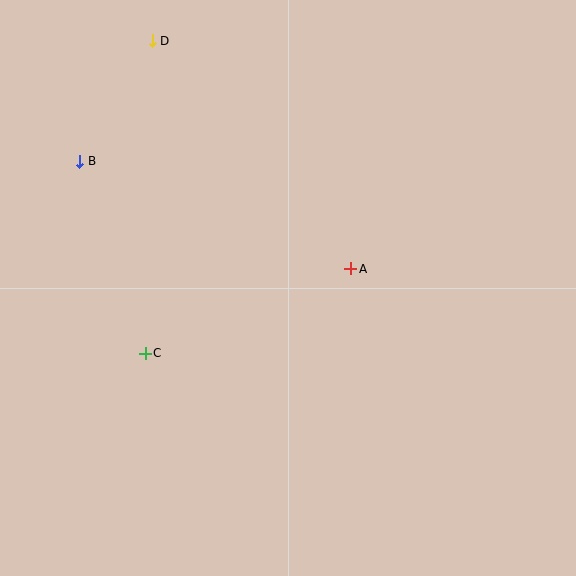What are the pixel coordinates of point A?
Point A is at (351, 269).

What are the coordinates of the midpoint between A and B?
The midpoint between A and B is at (215, 215).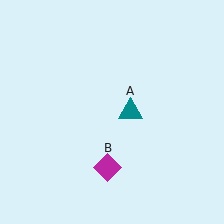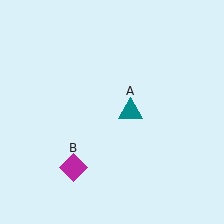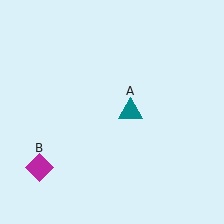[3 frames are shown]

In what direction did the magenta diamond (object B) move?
The magenta diamond (object B) moved left.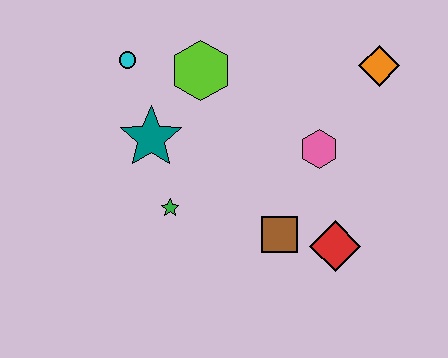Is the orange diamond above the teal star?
Yes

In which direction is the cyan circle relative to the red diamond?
The cyan circle is to the left of the red diamond.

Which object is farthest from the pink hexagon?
The cyan circle is farthest from the pink hexagon.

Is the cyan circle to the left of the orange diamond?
Yes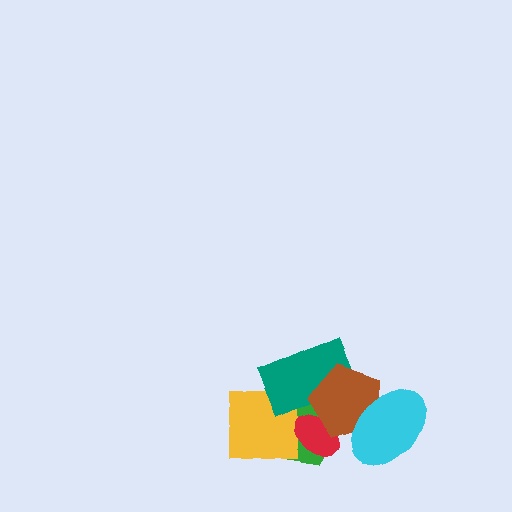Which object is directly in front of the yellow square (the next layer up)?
The teal rectangle is directly in front of the yellow square.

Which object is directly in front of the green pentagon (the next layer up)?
The yellow square is directly in front of the green pentagon.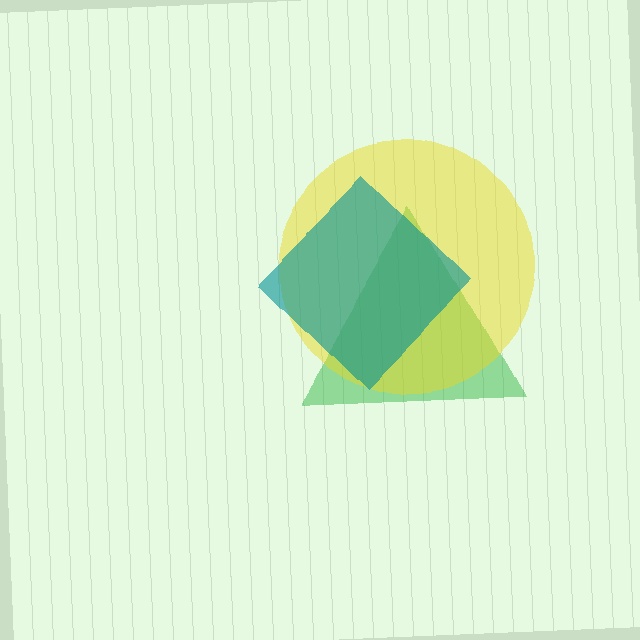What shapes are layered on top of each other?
The layered shapes are: a green triangle, a yellow circle, a teal diamond.